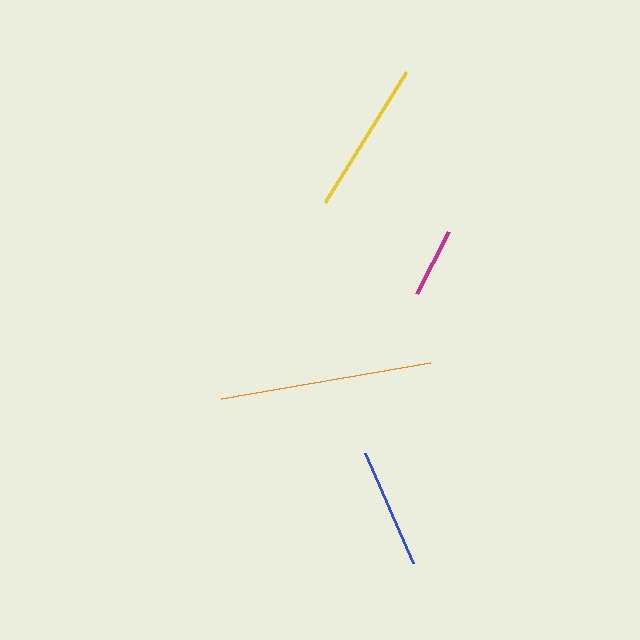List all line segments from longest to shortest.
From longest to shortest: orange, yellow, blue, magenta.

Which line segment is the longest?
The orange line is the longest at approximately 212 pixels.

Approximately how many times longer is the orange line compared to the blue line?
The orange line is approximately 1.8 times the length of the blue line.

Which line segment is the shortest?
The magenta line is the shortest at approximately 69 pixels.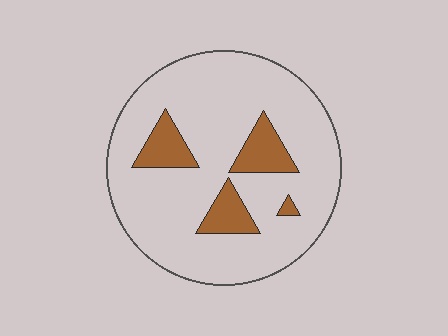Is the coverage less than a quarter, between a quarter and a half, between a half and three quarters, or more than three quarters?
Less than a quarter.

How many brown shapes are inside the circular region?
4.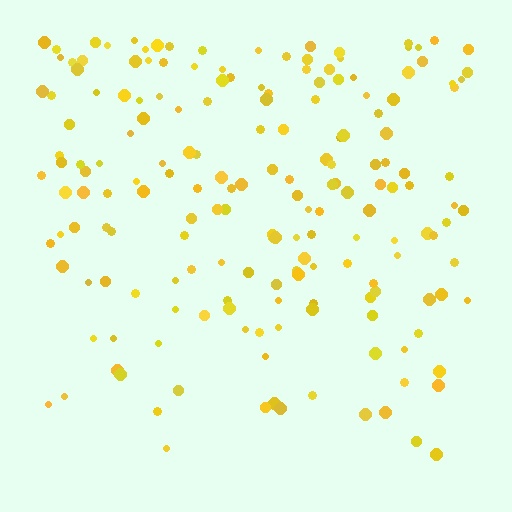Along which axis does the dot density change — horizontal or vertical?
Vertical.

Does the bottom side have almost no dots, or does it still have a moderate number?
Still a moderate number, just noticeably fewer than the top.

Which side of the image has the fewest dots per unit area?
The bottom.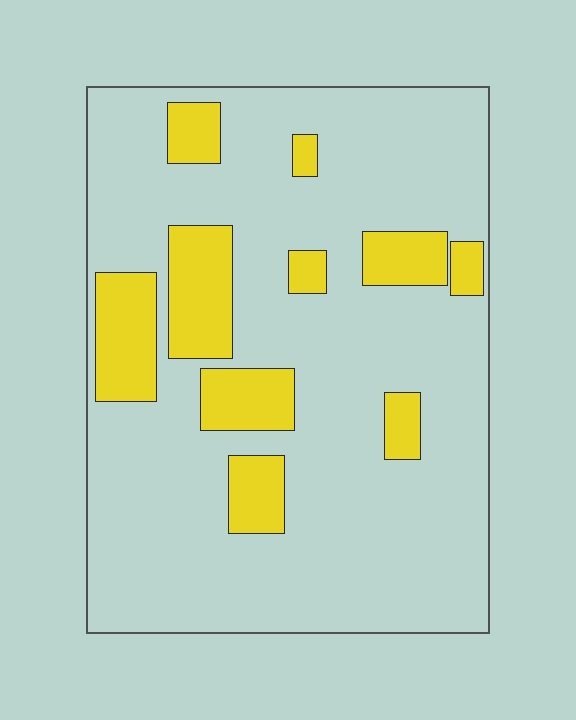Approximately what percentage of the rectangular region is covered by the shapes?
Approximately 20%.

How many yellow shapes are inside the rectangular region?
10.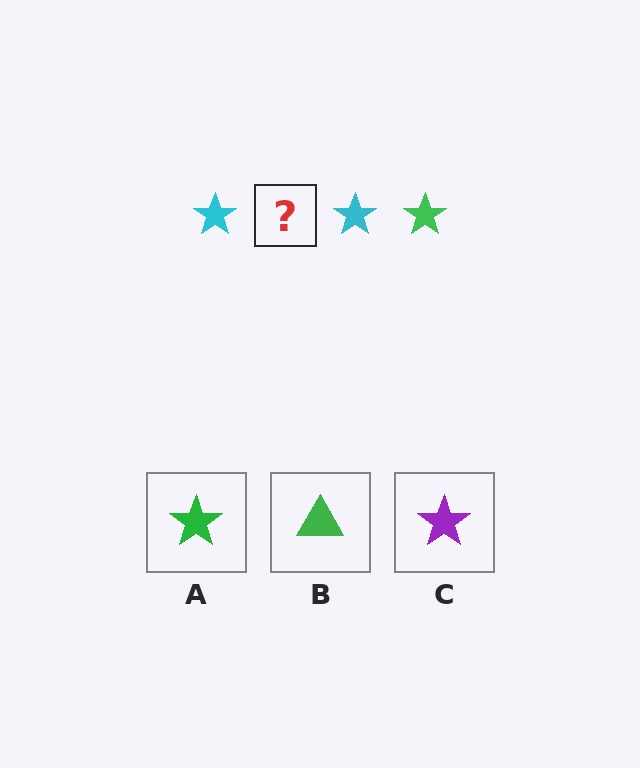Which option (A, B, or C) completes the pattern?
A.